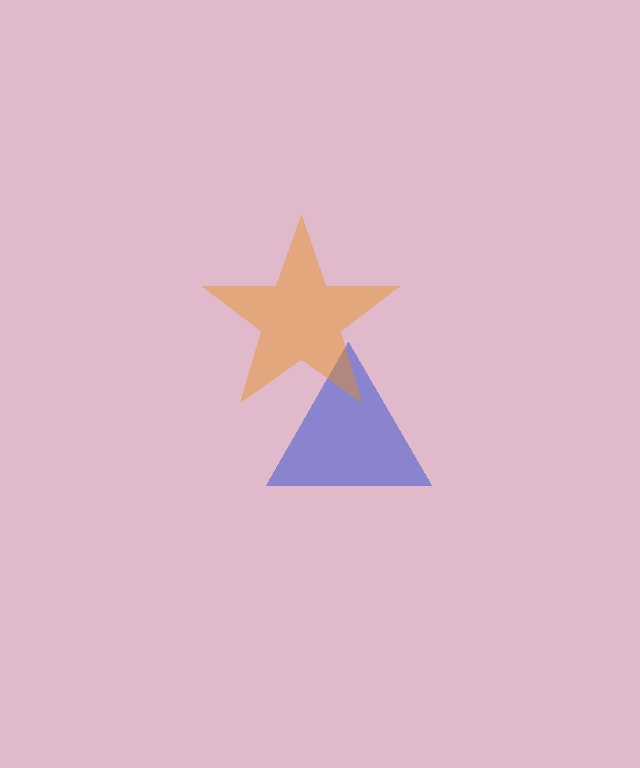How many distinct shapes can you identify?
There are 2 distinct shapes: a blue triangle, an orange star.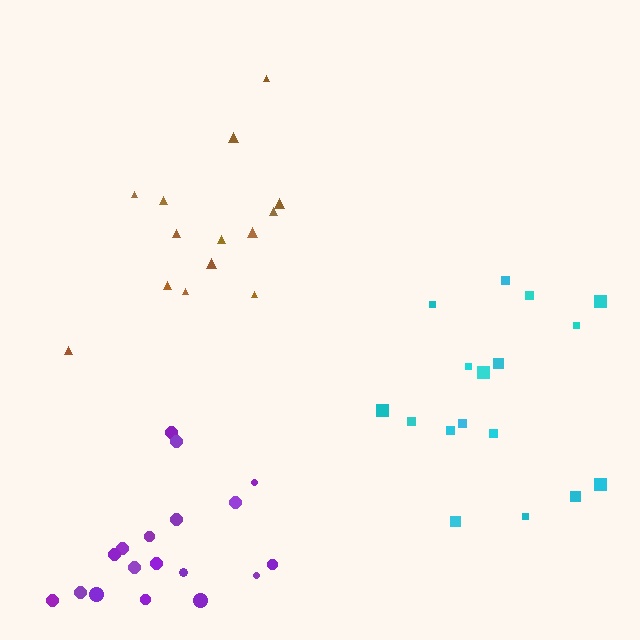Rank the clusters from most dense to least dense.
purple, brown, cyan.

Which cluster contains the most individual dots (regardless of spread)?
Purple (18).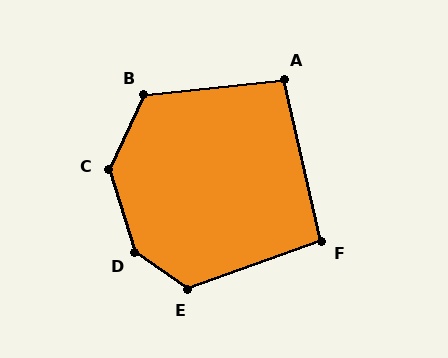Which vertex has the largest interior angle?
D, at approximately 142 degrees.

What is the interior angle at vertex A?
Approximately 97 degrees (obtuse).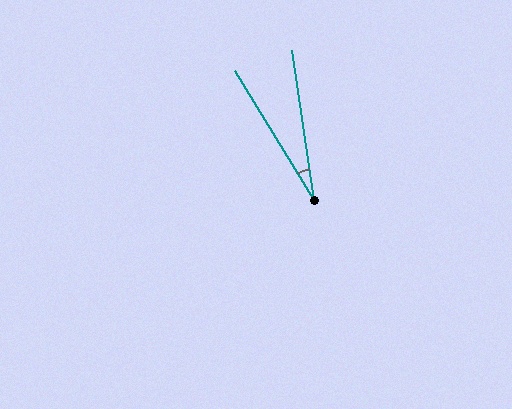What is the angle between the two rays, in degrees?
Approximately 23 degrees.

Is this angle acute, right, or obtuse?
It is acute.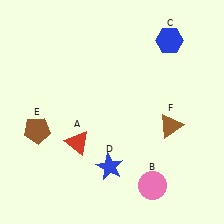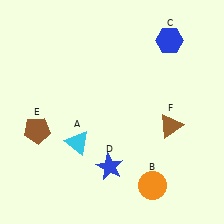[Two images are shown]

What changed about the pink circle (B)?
In Image 1, B is pink. In Image 2, it changed to orange.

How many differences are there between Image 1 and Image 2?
There are 2 differences between the two images.